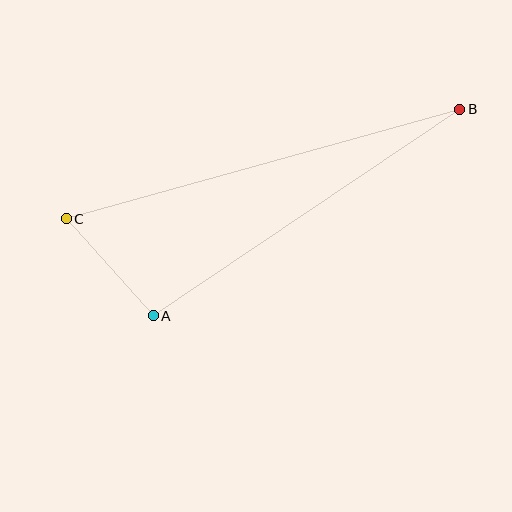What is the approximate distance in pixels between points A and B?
The distance between A and B is approximately 370 pixels.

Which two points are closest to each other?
Points A and C are closest to each other.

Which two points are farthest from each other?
Points B and C are farthest from each other.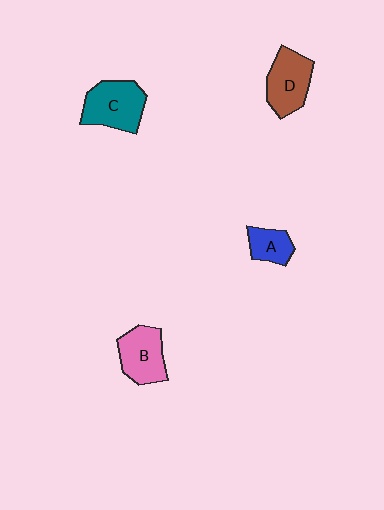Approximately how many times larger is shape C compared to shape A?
Approximately 1.9 times.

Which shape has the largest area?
Shape C (teal).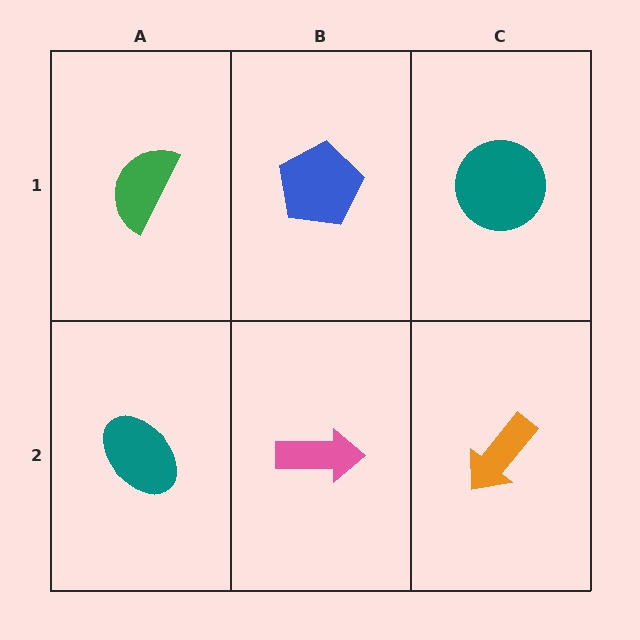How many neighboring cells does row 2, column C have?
2.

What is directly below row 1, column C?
An orange arrow.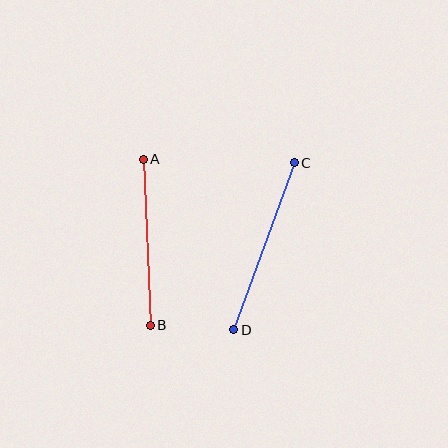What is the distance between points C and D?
The distance is approximately 178 pixels.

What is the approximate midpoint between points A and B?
The midpoint is at approximately (147, 242) pixels.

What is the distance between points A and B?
The distance is approximately 166 pixels.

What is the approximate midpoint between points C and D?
The midpoint is at approximately (264, 246) pixels.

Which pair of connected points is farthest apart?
Points C and D are farthest apart.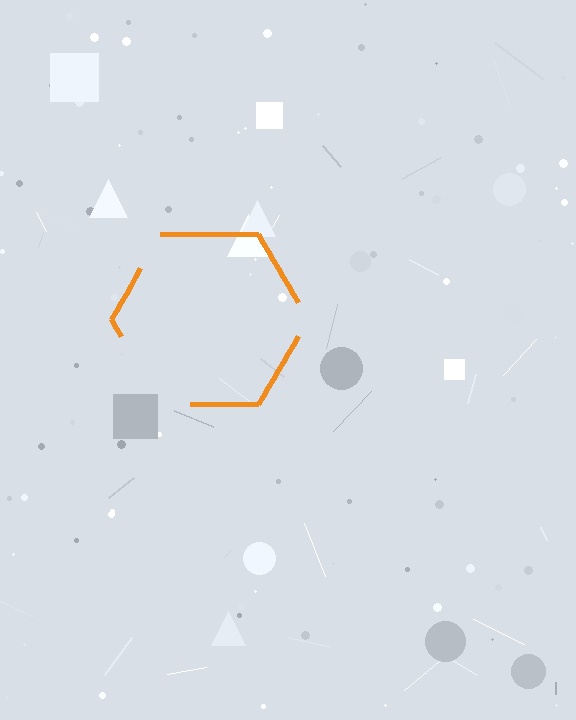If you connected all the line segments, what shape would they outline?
They would outline a hexagon.